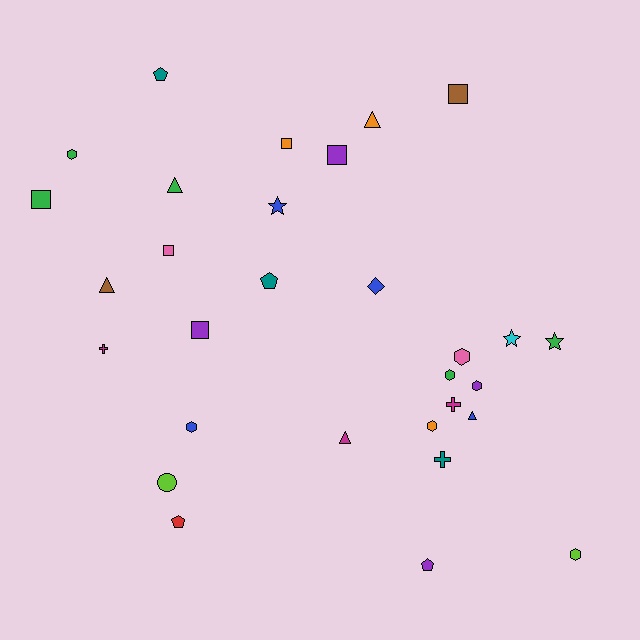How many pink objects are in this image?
There are 2 pink objects.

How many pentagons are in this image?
There are 4 pentagons.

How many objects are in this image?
There are 30 objects.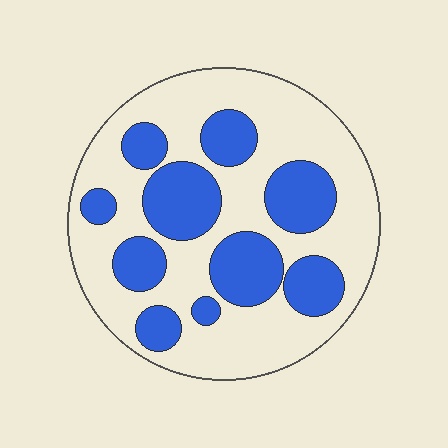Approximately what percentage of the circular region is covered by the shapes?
Approximately 35%.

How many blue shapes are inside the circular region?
10.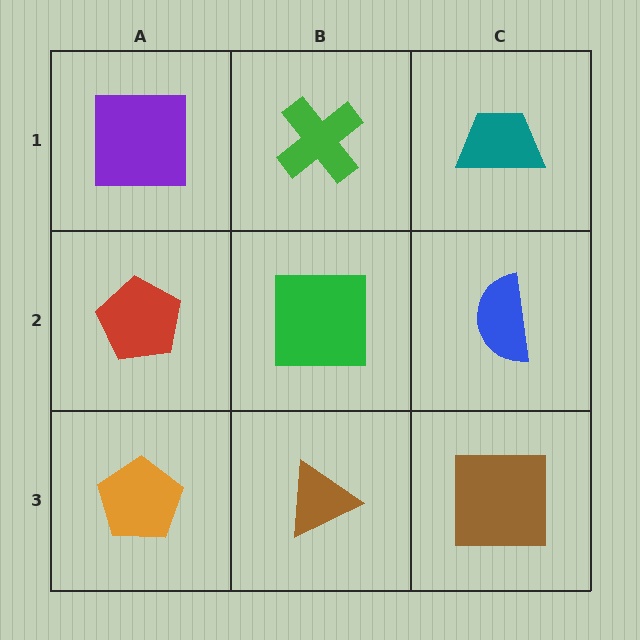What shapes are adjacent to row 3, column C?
A blue semicircle (row 2, column C), a brown triangle (row 3, column B).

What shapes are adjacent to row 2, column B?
A green cross (row 1, column B), a brown triangle (row 3, column B), a red pentagon (row 2, column A), a blue semicircle (row 2, column C).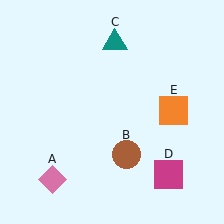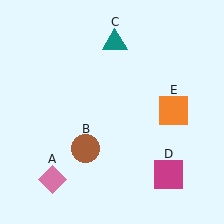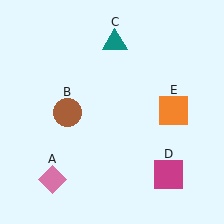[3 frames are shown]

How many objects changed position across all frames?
1 object changed position: brown circle (object B).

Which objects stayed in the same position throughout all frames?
Pink diamond (object A) and teal triangle (object C) and magenta square (object D) and orange square (object E) remained stationary.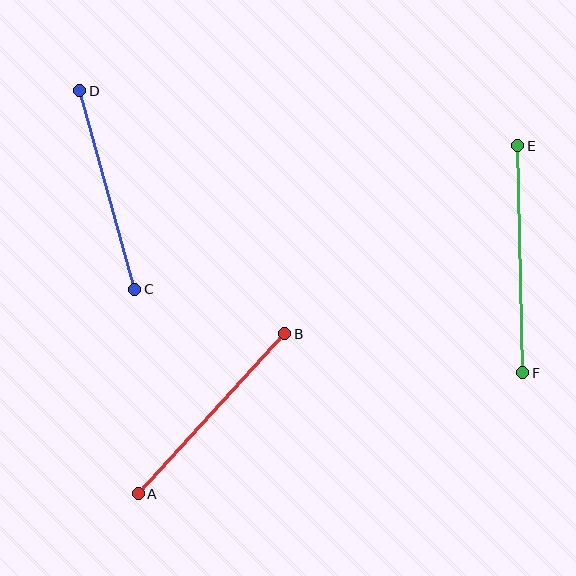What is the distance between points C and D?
The distance is approximately 206 pixels.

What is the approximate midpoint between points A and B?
The midpoint is at approximately (211, 414) pixels.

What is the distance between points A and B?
The distance is approximately 217 pixels.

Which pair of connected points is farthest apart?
Points E and F are farthest apart.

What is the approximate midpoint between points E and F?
The midpoint is at approximately (520, 259) pixels.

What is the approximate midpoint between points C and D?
The midpoint is at approximately (107, 190) pixels.